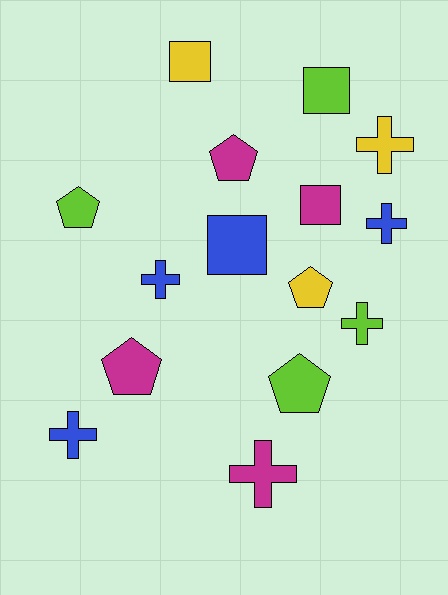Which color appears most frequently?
Blue, with 4 objects.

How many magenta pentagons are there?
There are 2 magenta pentagons.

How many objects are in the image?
There are 15 objects.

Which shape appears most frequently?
Cross, with 6 objects.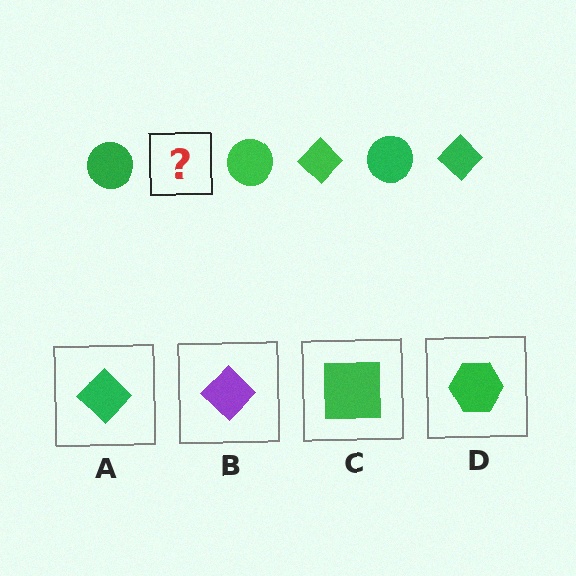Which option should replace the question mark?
Option A.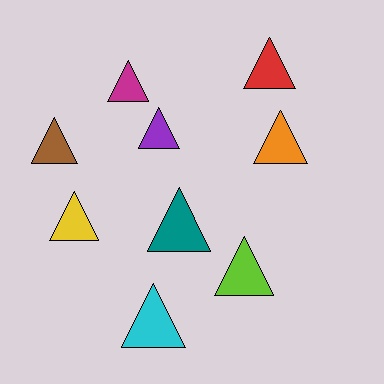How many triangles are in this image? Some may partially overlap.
There are 9 triangles.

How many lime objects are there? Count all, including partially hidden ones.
There is 1 lime object.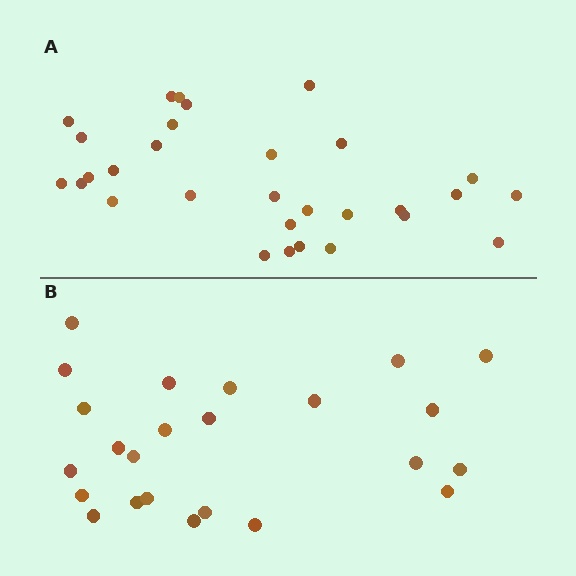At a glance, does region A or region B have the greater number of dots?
Region A (the top region) has more dots.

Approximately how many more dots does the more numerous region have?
Region A has about 6 more dots than region B.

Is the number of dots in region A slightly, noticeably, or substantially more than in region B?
Region A has noticeably more, but not dramatically so. The ratio is roughly 1.2 to 1.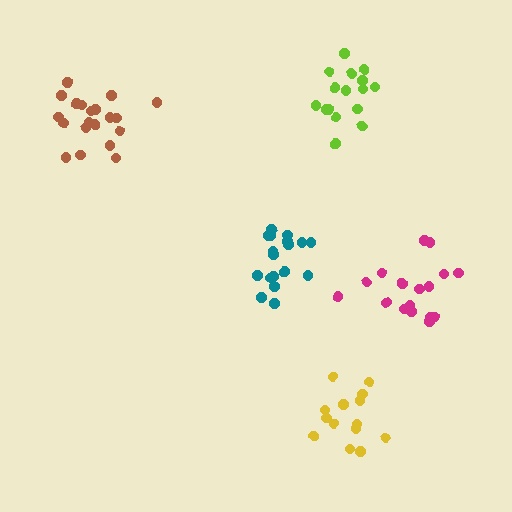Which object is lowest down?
The yellow cluster is bottommost.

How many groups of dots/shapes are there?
There are 5 groups.